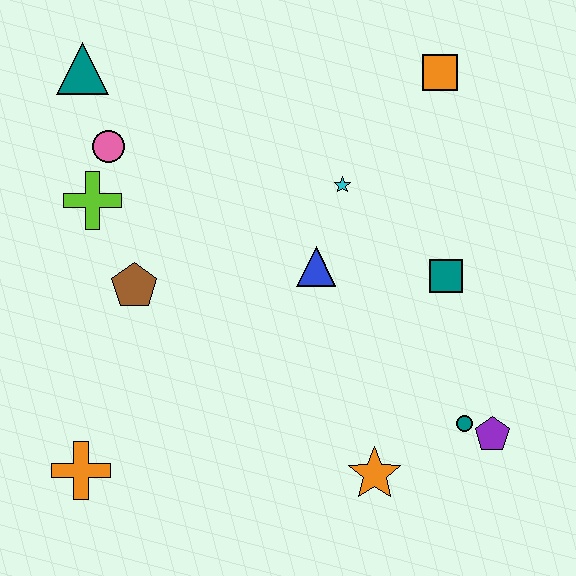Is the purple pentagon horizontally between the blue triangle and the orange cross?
No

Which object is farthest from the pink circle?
The purple pentagon is farthest from the pink circle.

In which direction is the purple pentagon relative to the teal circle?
The purple pentagon is to the right of the teal circle.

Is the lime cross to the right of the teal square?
No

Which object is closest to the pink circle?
The lime cross is closest to the pink circle.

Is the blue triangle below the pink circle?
Yes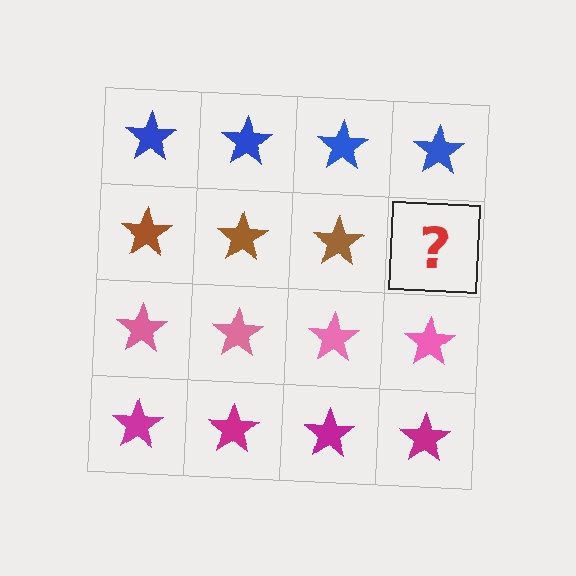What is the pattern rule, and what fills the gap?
The rule is that each row has a consistent color. The gap should be filled with a brown star.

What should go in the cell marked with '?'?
The missing cell should contain a brown star.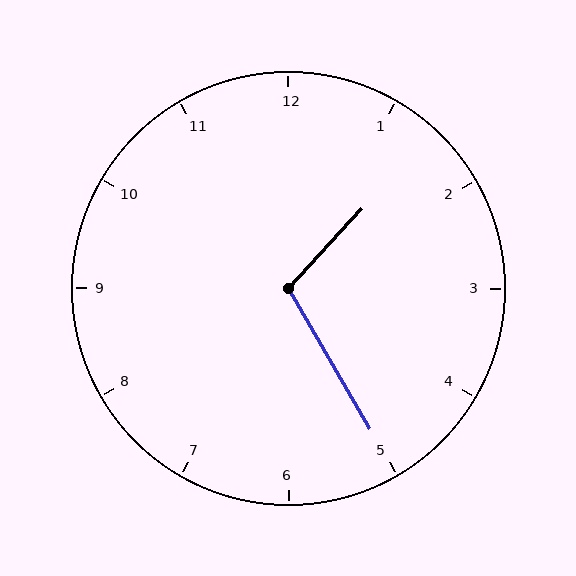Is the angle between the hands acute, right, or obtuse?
It is obtuse.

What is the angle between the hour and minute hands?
Approximately 108 degrees.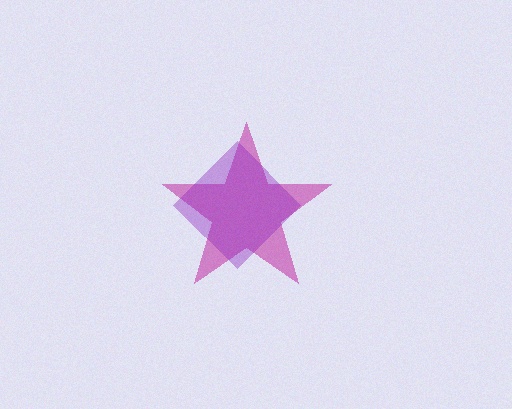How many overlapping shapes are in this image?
There are 2 overlapping shapes in the image.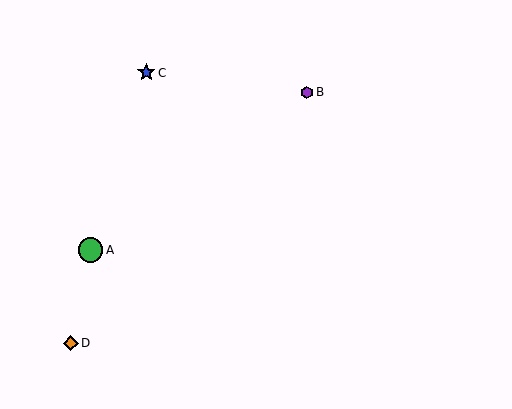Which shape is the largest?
The green circle (labeled A) is the largest.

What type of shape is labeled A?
Shape A is a green circle.